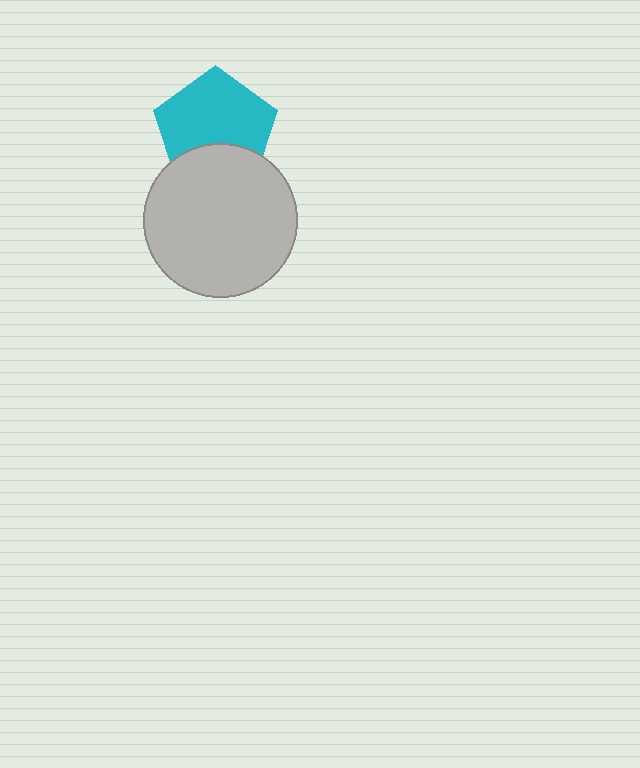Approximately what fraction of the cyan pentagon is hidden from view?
Roughly 30% of the cyan pentagon is hidden behind the light gray circle.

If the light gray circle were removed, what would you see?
You would see the complete cyan pentagon.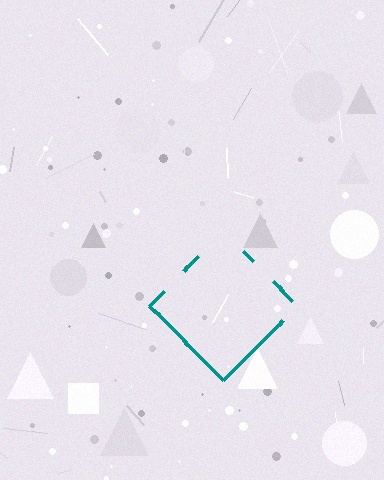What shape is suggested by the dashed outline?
The dashed outline suggests a diamond.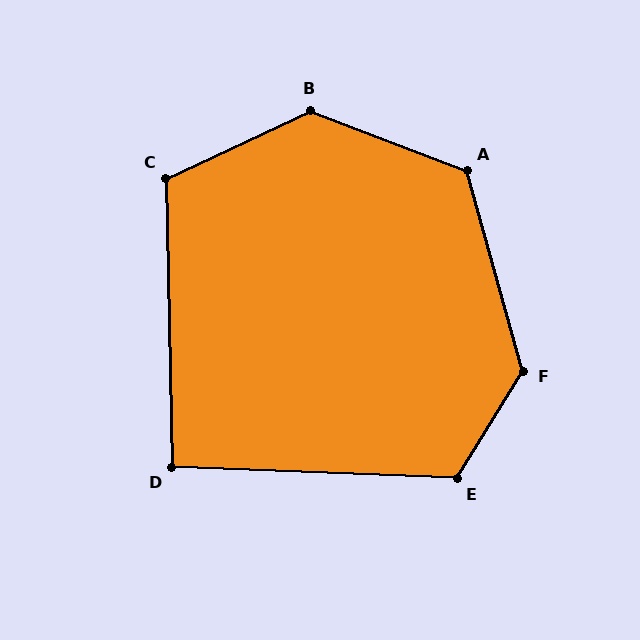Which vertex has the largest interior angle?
B, at approximately 134 degrees.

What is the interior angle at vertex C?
Approximately 114 degrees (obtuse).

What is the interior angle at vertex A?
Approximately 127 degrees (obtuse).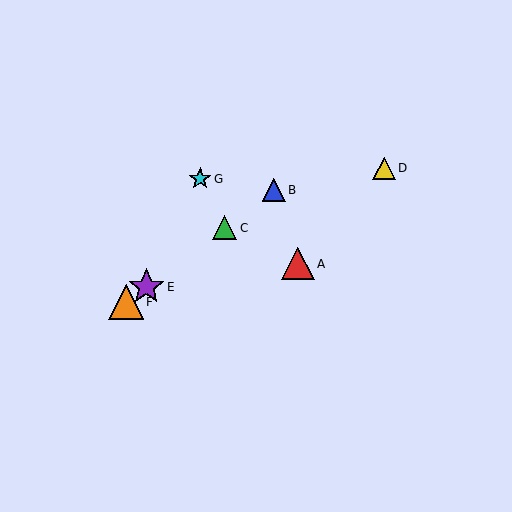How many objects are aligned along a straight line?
4 objects (B, C, E, F) are aligned along a straight line.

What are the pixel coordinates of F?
Object F is at (126, 302).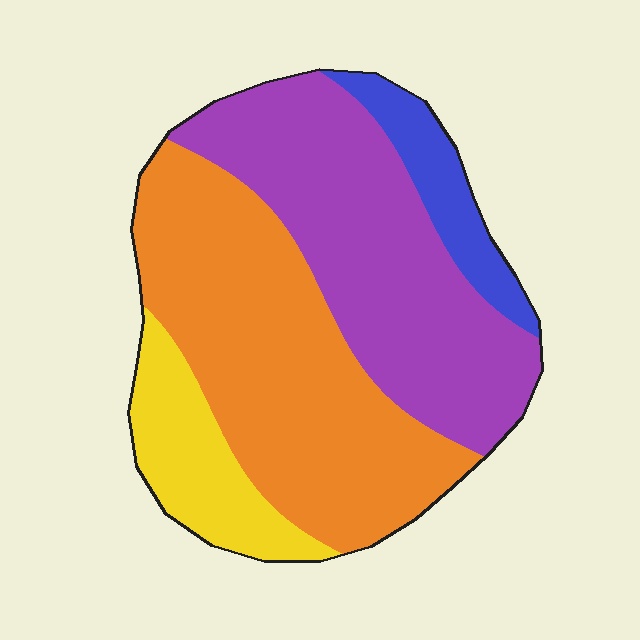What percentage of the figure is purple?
Purple takes up about three eighths (3/8) of the figure.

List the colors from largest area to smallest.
From largest to smallest: orange, purple, yellow, blue.